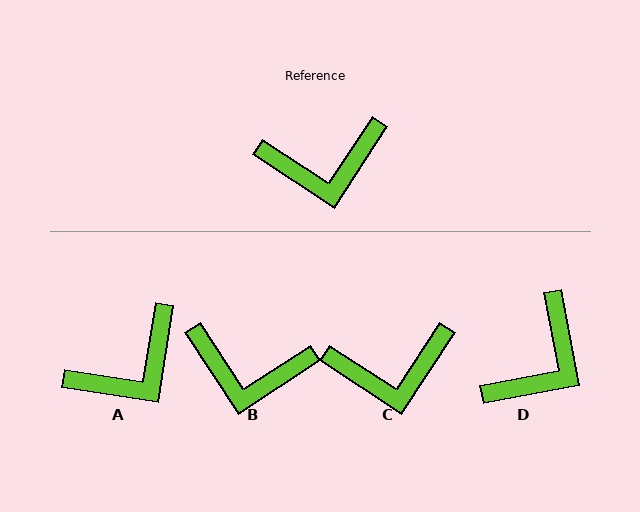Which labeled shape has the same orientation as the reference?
C.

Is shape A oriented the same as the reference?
No, it is off by about 24 degrees.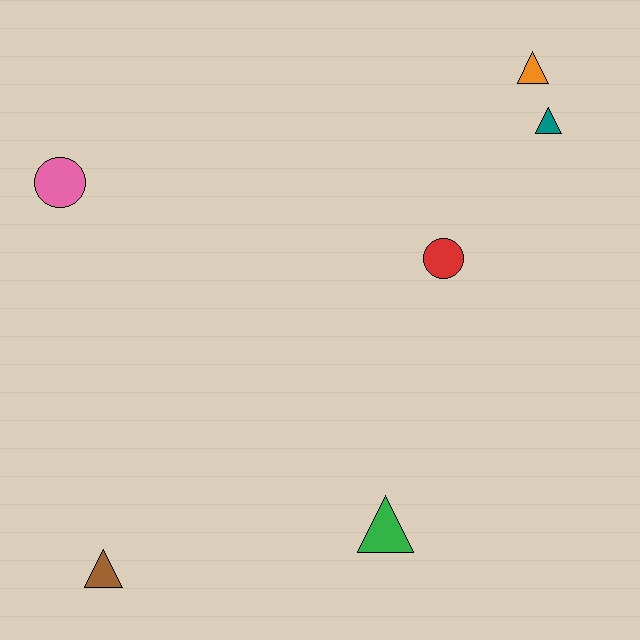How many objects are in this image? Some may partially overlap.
There are 6 objects.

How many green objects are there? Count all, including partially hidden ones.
There is 1 green object.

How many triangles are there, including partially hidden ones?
There are 4 triangles.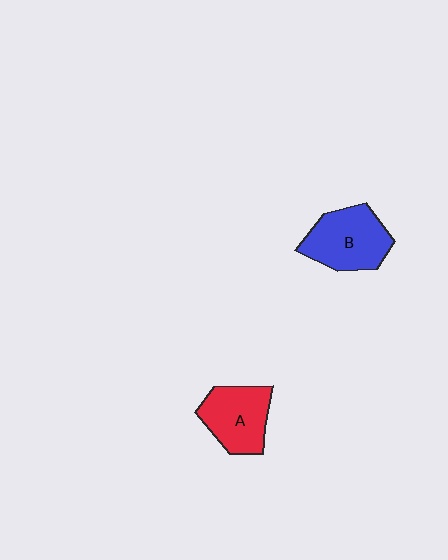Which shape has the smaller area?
Shape A (red).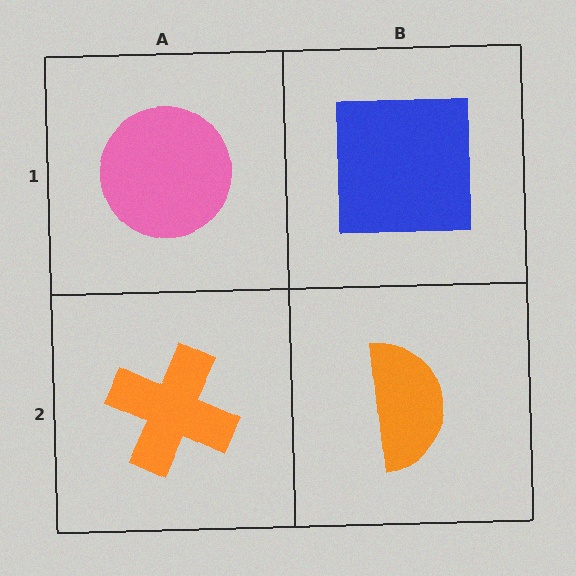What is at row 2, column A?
An orange cross.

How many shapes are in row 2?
2 shapes.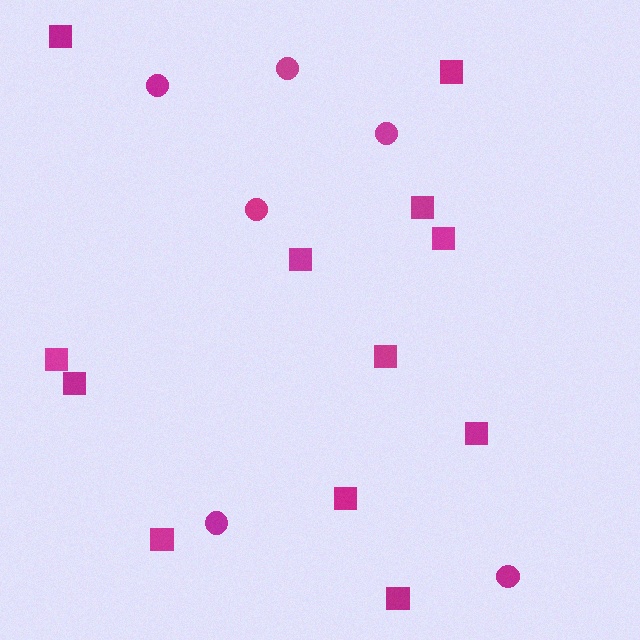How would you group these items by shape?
There are 2 groups: one group of squares (12) and one group of circles (6).